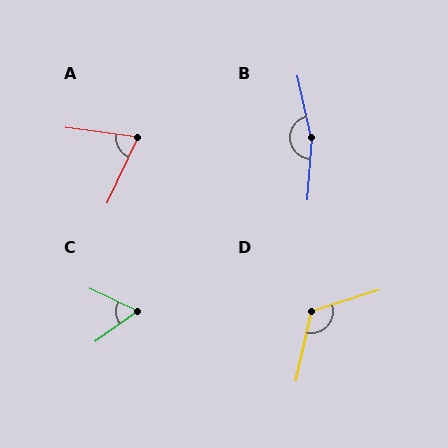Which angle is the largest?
B, at approximately 163 degrees.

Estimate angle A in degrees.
Approximately 73 degrees.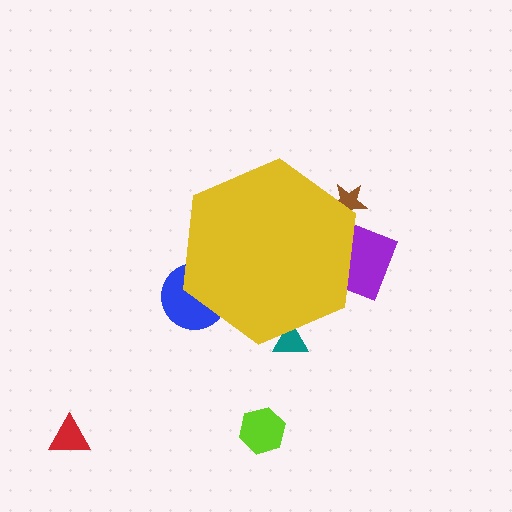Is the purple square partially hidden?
Yes, the purple square is partially hidden behind the yellow hexagon.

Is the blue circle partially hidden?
Yes, the blue circle is partially hidden behind the yellow hexagon.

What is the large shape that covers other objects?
A yellow hexagon.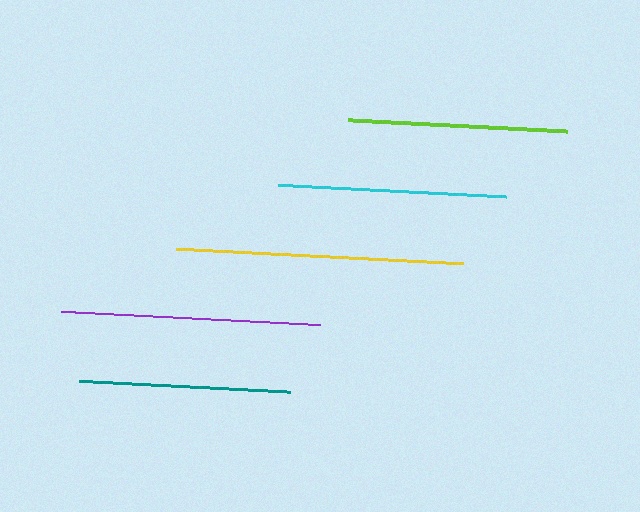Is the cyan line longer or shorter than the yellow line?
The yellow line is longer than the cyan line.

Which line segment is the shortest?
The teal line is the shortest at approximately 211 pixels.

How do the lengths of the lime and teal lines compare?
The lime and teal lines are approximately the same length.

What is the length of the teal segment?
The teal segment is approximately 211 pixels long.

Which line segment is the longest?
The yellow line is the longest at approximately 288 pixels.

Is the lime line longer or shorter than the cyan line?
The cyan line is longer than the lime line.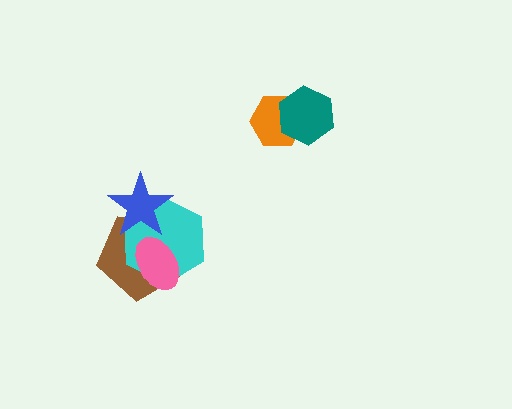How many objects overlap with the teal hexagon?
1 object overlaps with the teal hexagon.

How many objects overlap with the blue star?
2 objects overlap with the blue star.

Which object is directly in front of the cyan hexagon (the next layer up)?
The blue star is directly in front of the cyan hexagon.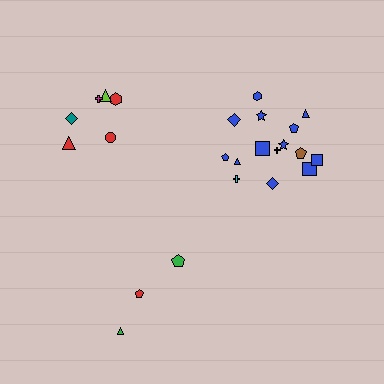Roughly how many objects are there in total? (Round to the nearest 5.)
Roughly 25 objects in total.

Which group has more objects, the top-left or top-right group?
The top-right group.